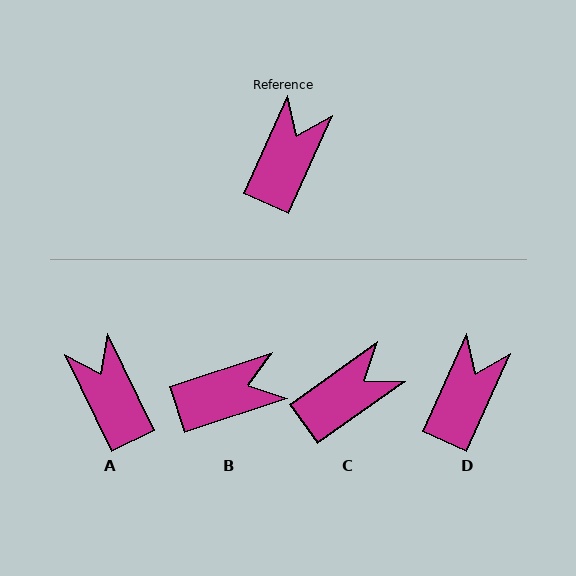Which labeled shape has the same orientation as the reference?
D.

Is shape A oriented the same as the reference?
No, it is off by about 50 degrees.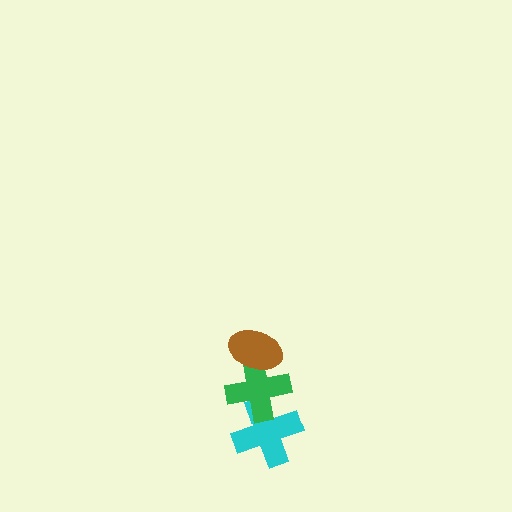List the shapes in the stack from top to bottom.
From top to bottom: the brown ellipse, the green cross, the cyan cross.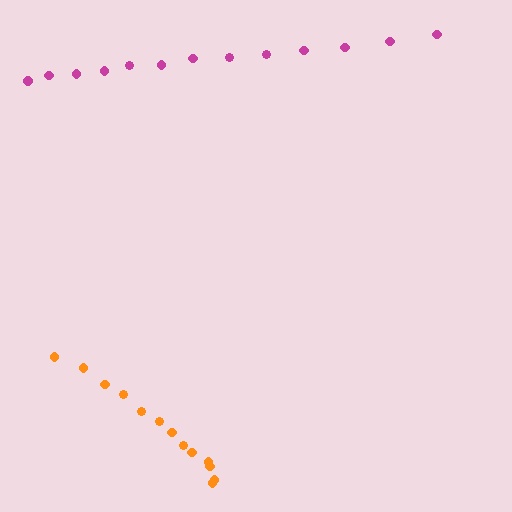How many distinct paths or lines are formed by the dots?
There are 2 distinct paths.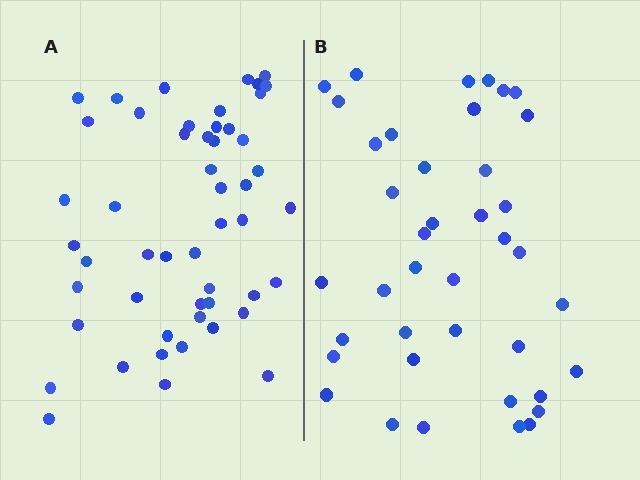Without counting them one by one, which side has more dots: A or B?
Region A (the left region) has more dots.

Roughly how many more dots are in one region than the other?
Region A has roughly 12 or so more dots than region B.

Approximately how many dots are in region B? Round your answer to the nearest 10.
About 40 dots.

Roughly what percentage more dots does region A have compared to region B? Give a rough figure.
About 30% more.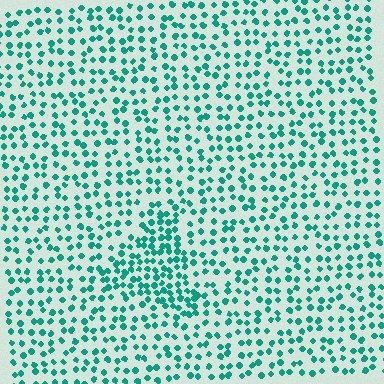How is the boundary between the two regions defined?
The boundary is defined by a change in element density (approximately 1.8x ratio). All elements are the same color, size, and shape.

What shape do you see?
I see a triangle.